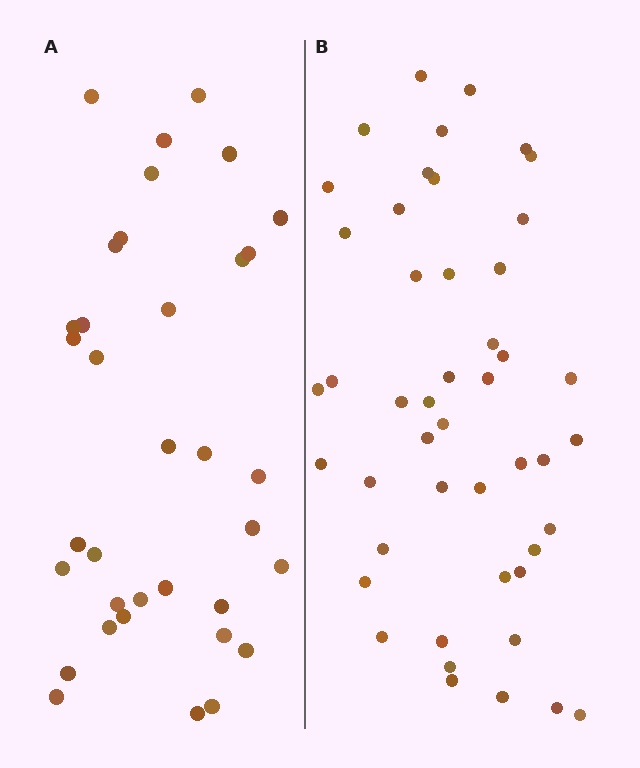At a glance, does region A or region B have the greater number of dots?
Region B (the right region) has more dots.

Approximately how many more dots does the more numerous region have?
Region B has roughly 12 or so more dots than region A.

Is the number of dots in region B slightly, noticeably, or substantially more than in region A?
Region B has noticeably more, but not dramatically so. The ratio is roughly 1.3 to 1.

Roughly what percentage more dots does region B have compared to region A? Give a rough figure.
About 35% more.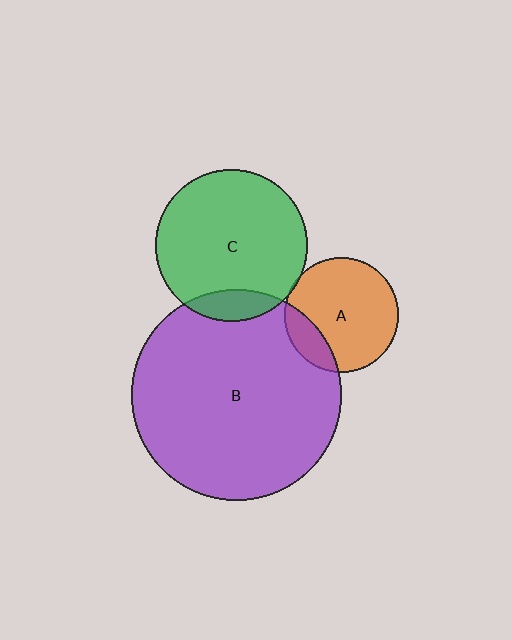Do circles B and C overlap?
Yes.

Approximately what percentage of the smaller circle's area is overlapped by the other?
Approximately 10%.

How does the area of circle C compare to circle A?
Approximately 1.8 times.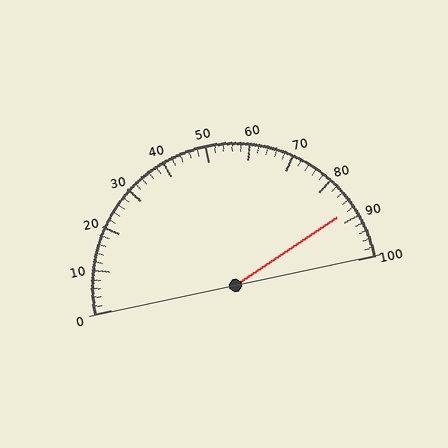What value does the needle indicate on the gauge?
The needle indicates approximately 88.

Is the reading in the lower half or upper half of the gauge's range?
The reading is in the upper half of the range (0 to 100).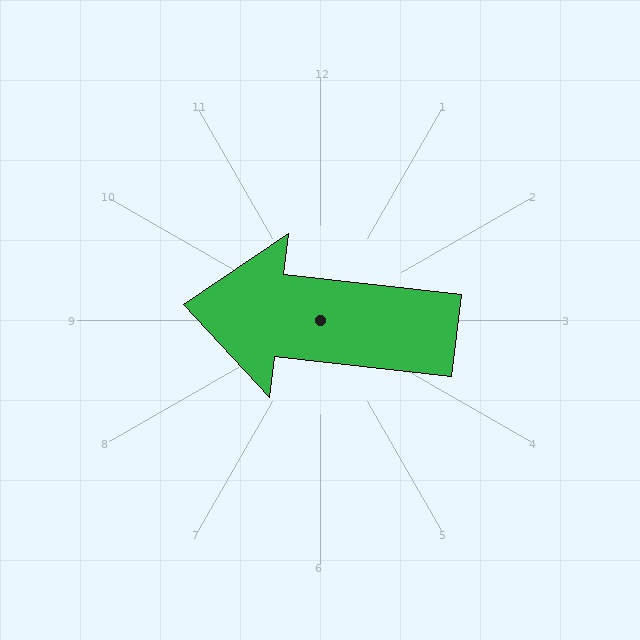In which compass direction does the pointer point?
West.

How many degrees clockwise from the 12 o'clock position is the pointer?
Approximately 276 degrees.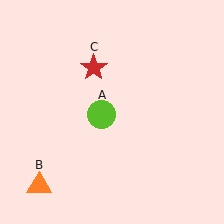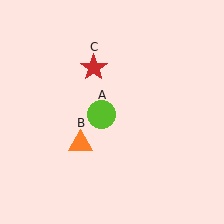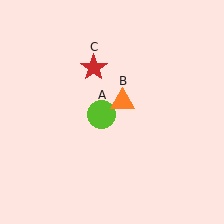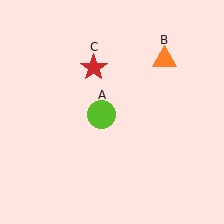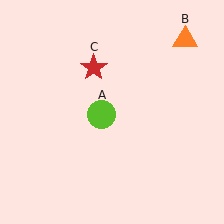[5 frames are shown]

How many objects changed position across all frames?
1 object changed position: orange triangle (object B).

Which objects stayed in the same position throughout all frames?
Lime circle (object A) and red star (object C) remained stationary.